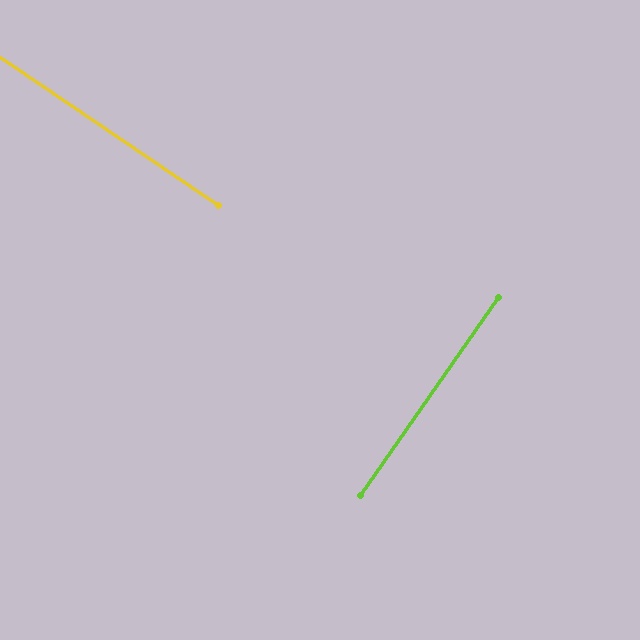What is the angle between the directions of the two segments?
Approximately 89 degrees.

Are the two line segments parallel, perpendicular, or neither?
Perpendicular — they meet at approximately 89°.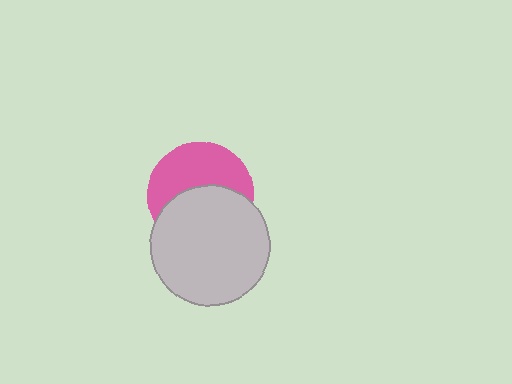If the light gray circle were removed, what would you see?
You would see the complete pink circle.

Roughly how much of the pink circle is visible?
About half of it is visible (roughly 49%).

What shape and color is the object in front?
The object in front is a light gray circle.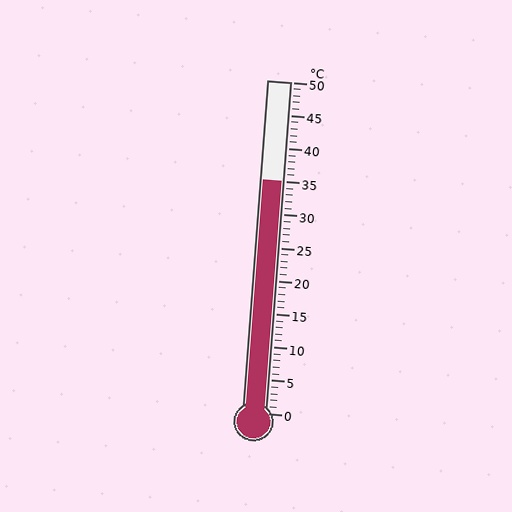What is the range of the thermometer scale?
The thermometer scale ranges from 0°C to 50°C.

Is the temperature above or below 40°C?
The temperature is below 40°C.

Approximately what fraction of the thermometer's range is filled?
The thermometer is filled to approximately 70% of its range.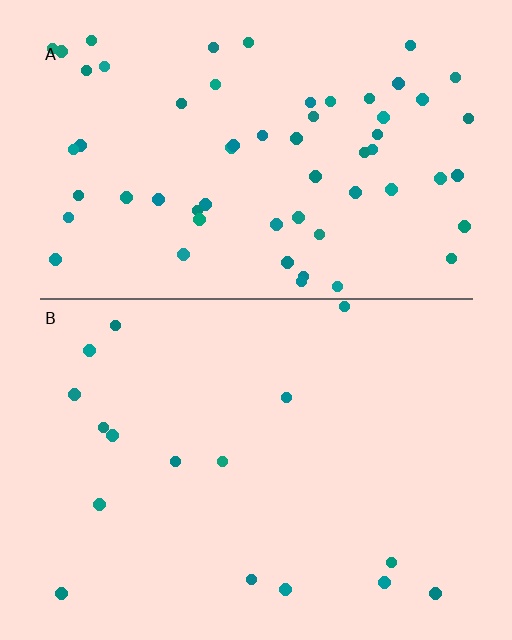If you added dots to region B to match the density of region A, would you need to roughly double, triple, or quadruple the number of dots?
Approximately quadruple.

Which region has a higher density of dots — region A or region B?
A (the top).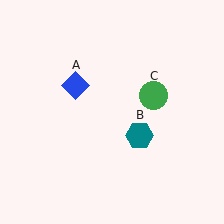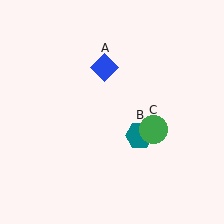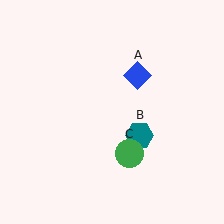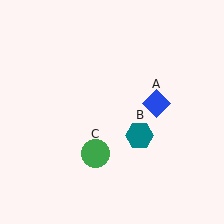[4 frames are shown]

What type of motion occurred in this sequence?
The blue diamond (object A), green circle (object C) rotated clockwise around the center of the scene.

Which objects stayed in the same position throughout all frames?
Teal hexagon (object B) remained stationary.